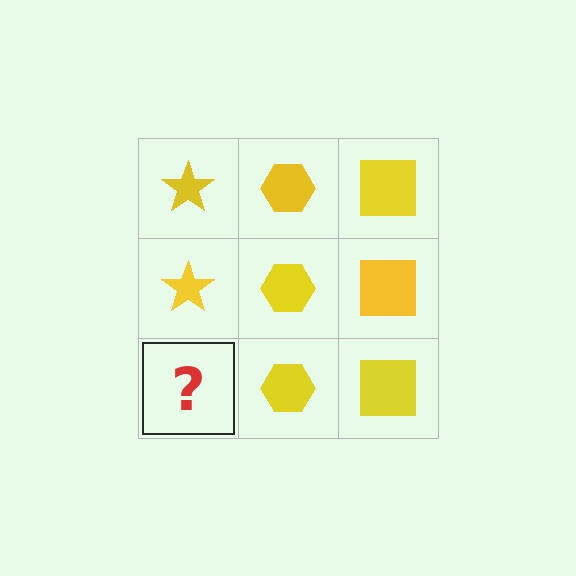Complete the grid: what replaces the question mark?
The question mark should be replaced with a yellow star.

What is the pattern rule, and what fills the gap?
The rule is that each column has a consistent shape. The gap should be filled with a yellow star.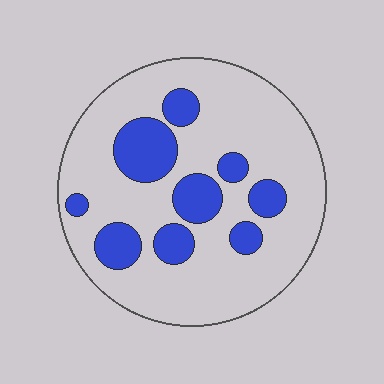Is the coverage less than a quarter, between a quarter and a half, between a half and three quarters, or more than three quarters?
Less than a quarter.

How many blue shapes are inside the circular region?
9.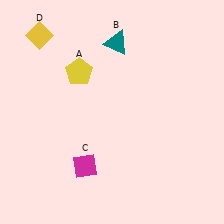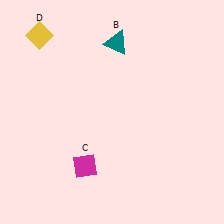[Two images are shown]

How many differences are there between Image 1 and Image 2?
There is 1 difference between the two images.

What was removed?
The yellow pentagon (A) was removed in Image 2.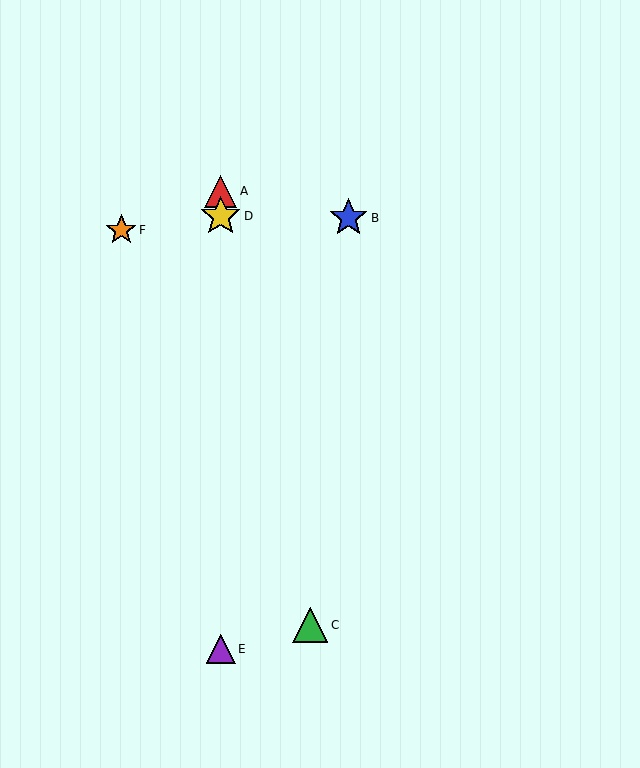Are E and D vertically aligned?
Yes, both are at x≈221.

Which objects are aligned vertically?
Objects A, D, E are aligned vertically.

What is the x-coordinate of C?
Object C is at x≈310.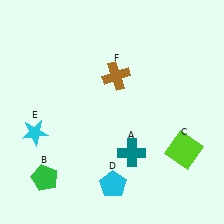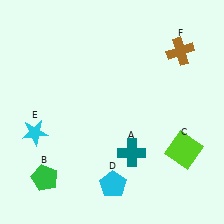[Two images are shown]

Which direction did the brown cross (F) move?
The brown cross (F) moved right.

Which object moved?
The brown cross (F) moved right.